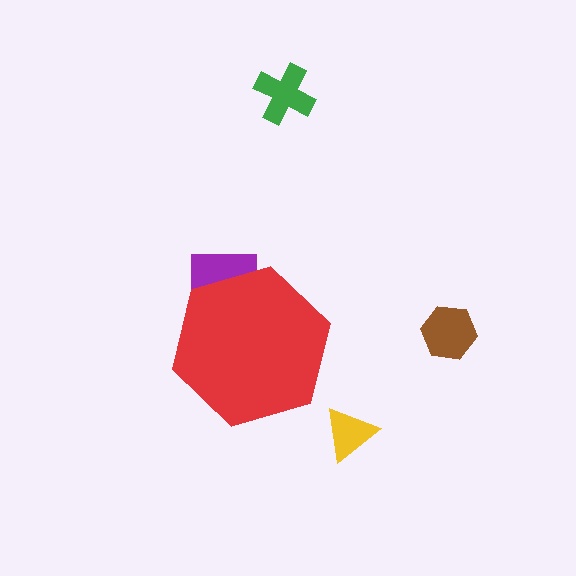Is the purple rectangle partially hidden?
Yes, the purple rectangle is partially hidden behind the red hexagon.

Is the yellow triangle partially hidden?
No, the yellow triangle is fully visible.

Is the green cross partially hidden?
No, the green cross is fully visible.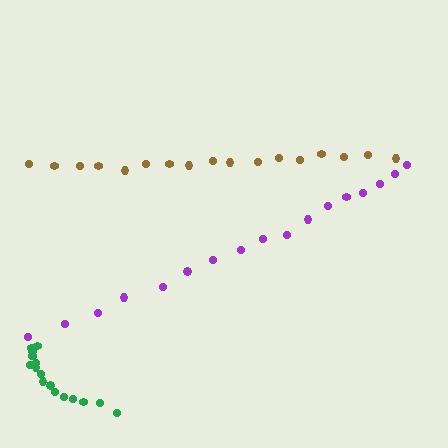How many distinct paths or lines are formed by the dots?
There are 3 distinct paths.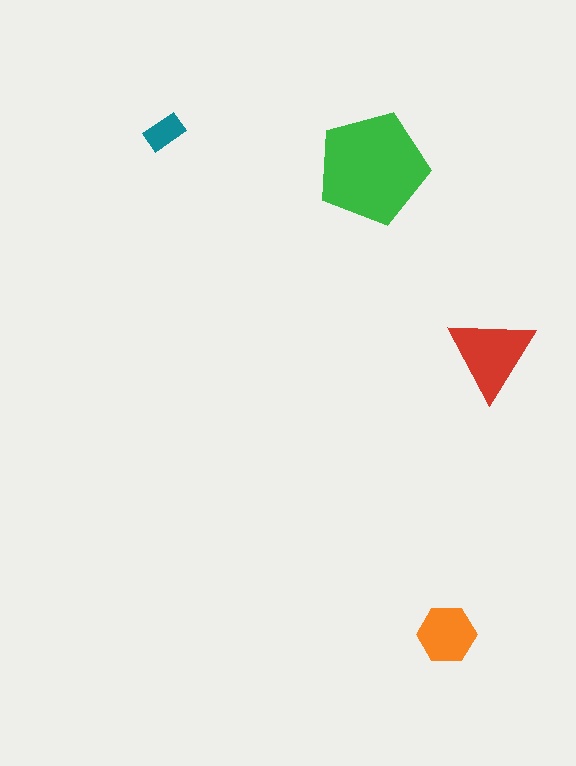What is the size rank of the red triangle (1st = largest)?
2nd.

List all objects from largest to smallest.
The green pentagon, the red triangle, the orange hexagon, the teal rectangle.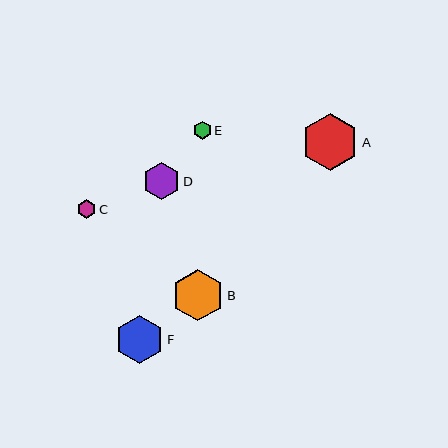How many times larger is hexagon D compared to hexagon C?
Hexagon D is approximately 2.0 times the size of hexagon C.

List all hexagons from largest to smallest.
From largest to smallest: A, B, F, D, C, E.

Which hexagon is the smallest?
Hexagon E is the smallest with a size of approximately 18 pixels.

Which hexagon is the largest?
Hexagon A is the largest with a size of approximately 57 pixels.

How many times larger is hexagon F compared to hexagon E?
Hexagon F is approximately 2.7 times the size of hexagon E.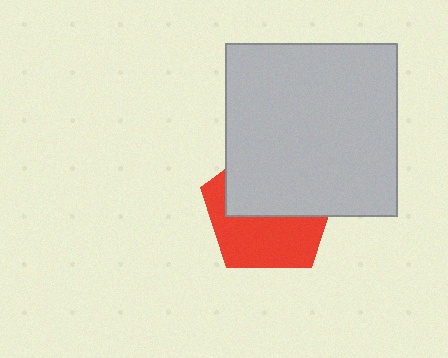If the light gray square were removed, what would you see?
You would see the complete red pentagon.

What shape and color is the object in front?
The object in front is a light gray square.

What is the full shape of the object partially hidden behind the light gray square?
The partially hidden object is a red pentagon.